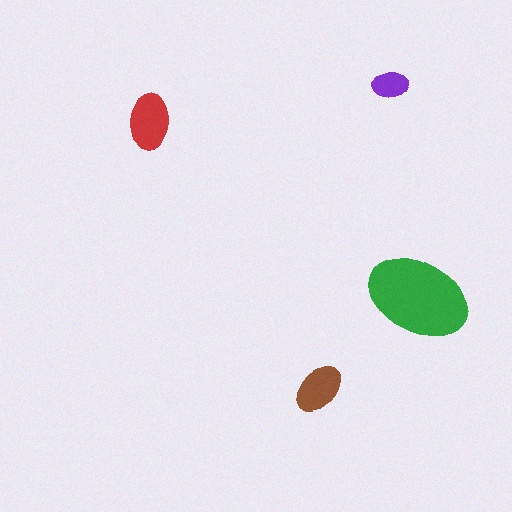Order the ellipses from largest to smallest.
the green one, the red one, the brown one, the purple one.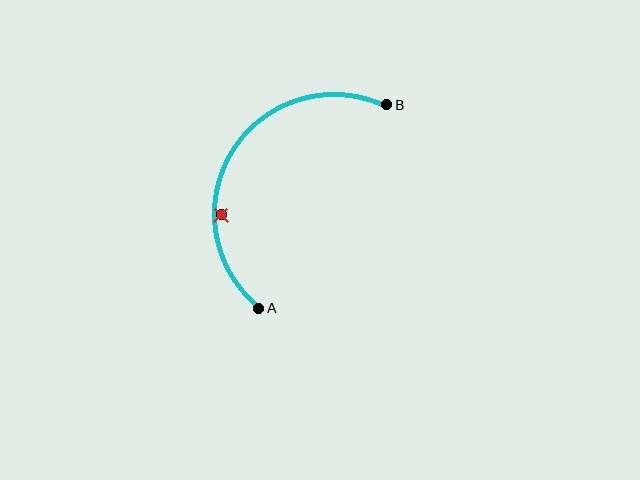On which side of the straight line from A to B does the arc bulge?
The arc bulges to the left of the straight line connecting A and B.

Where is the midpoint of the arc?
The arc midpoint is the point on the curve farthest from the straight line joining A and B. It sits to the left of that line.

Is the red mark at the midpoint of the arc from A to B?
No — the red mark does not lie on the arc at all. It sits slightly inside the curve.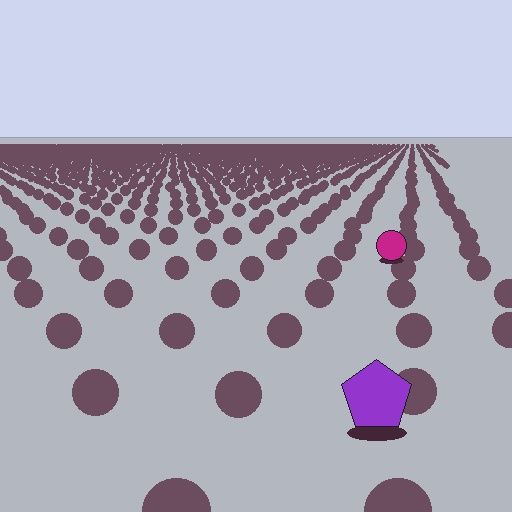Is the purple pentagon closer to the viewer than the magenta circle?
Yes. The purple pentagon is closer — you can tell from the texture gradient: the ground texture is coarser near it.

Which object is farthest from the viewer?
The magenta circle is farthest from the viewer. It appears smaller and the ground texture around it is denser.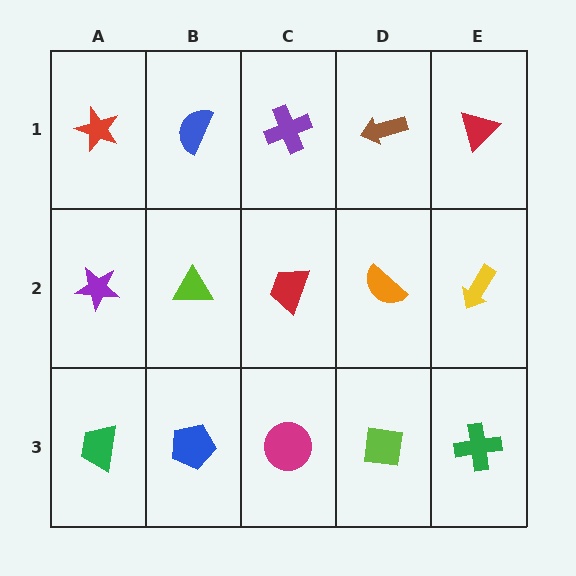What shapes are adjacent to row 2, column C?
A purple cross (row 1, column C), a magenta circle (row 3, column C), a lime triangle (row 2, column B), an orange semicircle (row 2, column D).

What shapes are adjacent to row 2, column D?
A brown arrow (row 1, column D), a lime square (row 3, column D), a red trapezoid (row 2, column C), a yellow arrow (row 2, column E).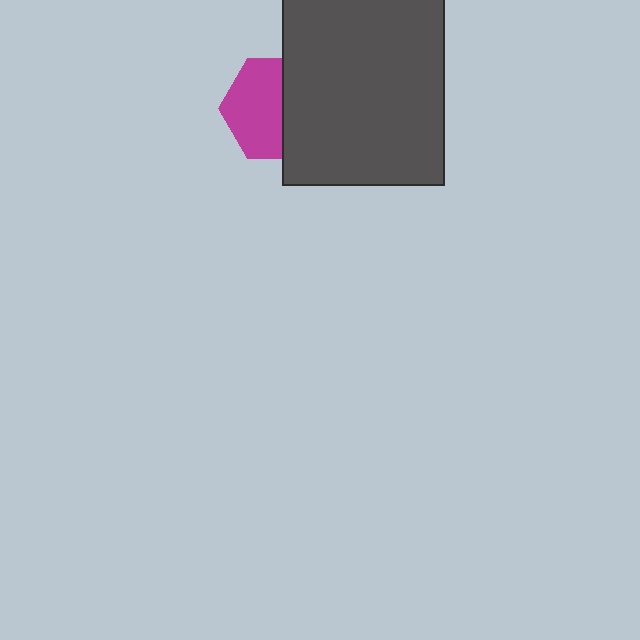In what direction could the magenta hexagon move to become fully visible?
The magenta hexagon could move left. That would shift it out from behind the dark gray rectangle entirely.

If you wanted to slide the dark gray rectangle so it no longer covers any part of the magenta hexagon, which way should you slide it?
Slide it right — that is the most direct way to separate the two shapes.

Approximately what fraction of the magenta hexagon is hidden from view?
Roughly 44% of the magenta hexagon is hidden behind the dark gray rectangle.